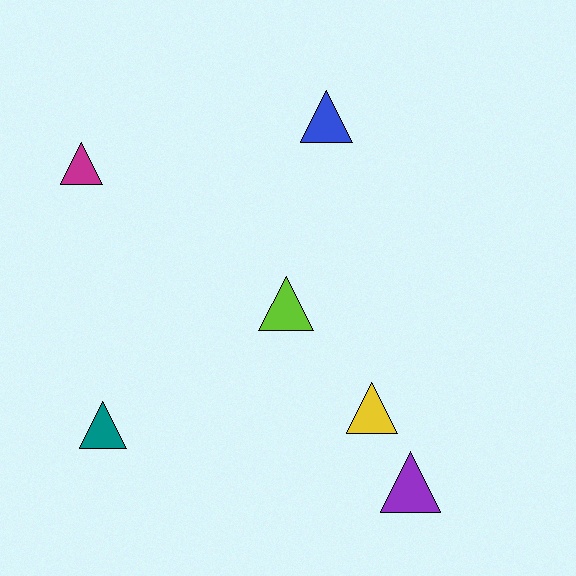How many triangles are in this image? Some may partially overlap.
There are 6 triangles.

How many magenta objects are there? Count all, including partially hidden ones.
There is 1 magenta object.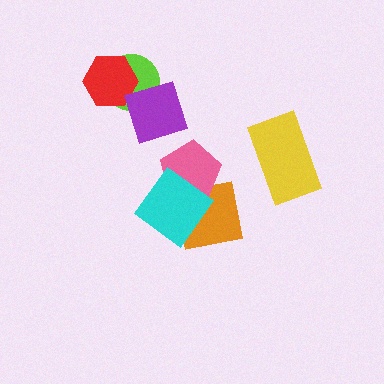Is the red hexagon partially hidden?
Yes, it is partially covered by another shape.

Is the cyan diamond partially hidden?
No, no other shape covers it.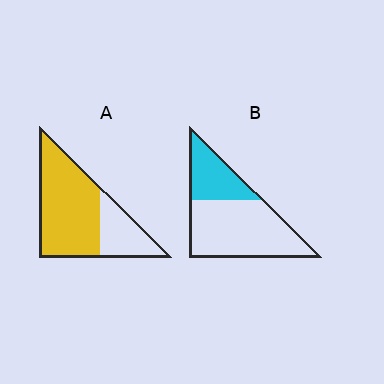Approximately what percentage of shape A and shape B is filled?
A is approximately 70% and B is approximately 30%.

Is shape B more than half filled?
No.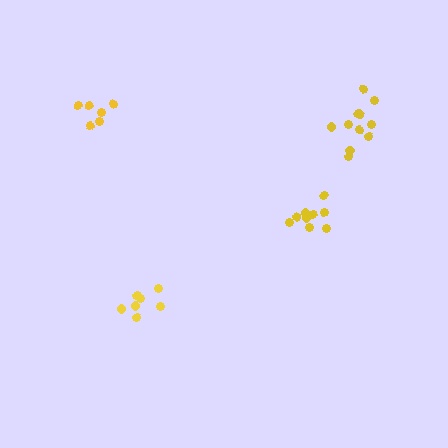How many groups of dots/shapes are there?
There are 4 groups.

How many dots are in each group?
Group 1: 9 dots, Group 2: 6 dots, Group 3: 11 dots, Group 4: 7 dots (33 total).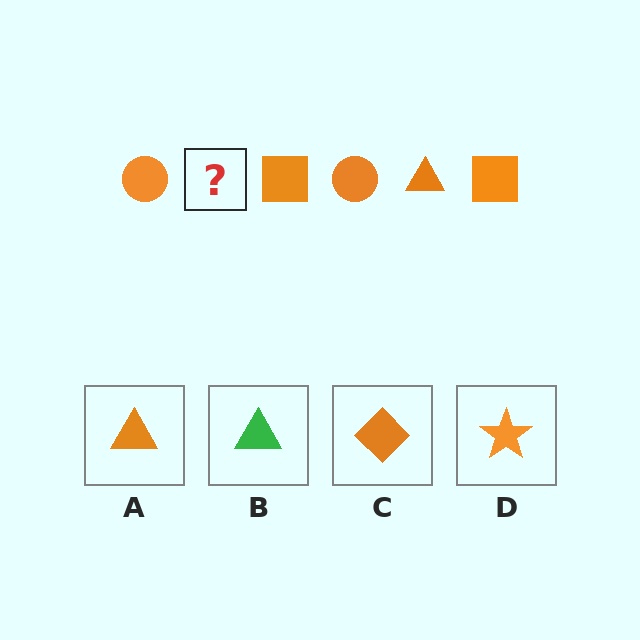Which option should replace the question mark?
Option A.